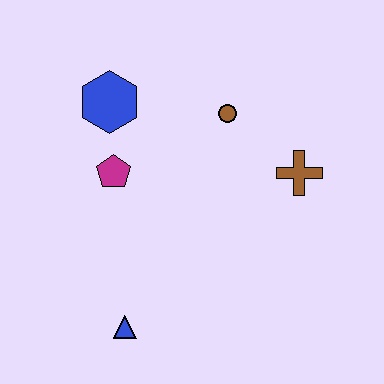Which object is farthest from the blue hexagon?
The blue triangle is farthest from the blue hexagon.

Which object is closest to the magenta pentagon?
The blue hexagon is closest to the magenta pentagon.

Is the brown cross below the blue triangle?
No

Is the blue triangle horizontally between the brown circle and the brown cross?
No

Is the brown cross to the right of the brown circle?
Yes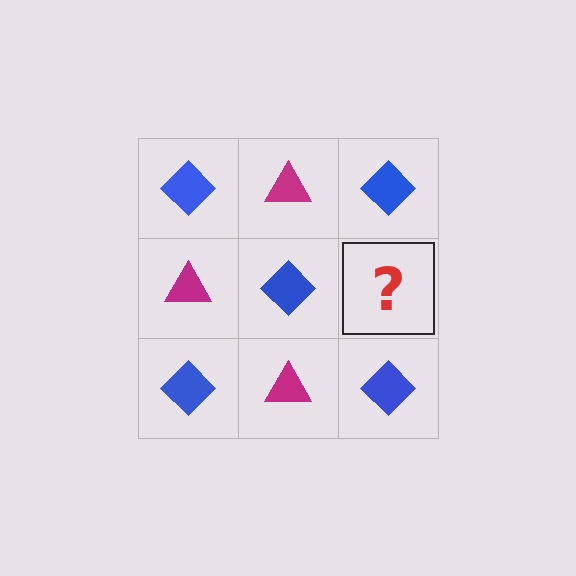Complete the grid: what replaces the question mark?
The question mark should be replaced with a magenta triangle.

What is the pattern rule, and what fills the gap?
The rule is that it alternates blue diamond and magenta triangle in a checkerboard pattern. The gap should be filled with a magenta triangle.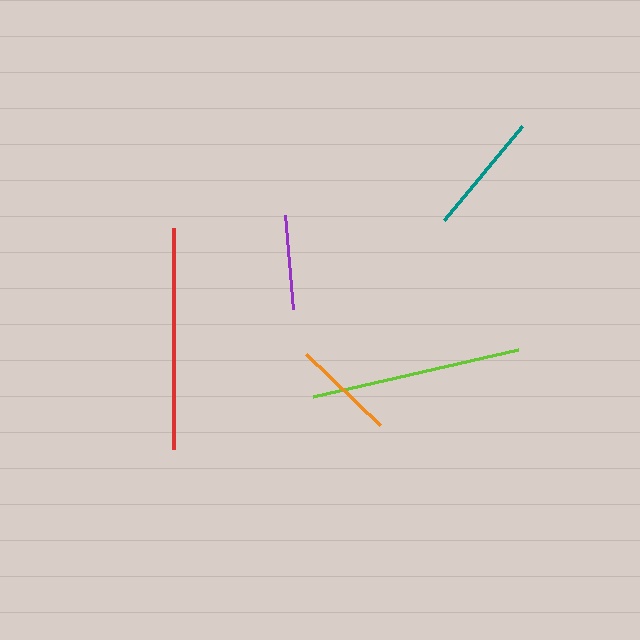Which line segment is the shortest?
The purple line is the shortest at approximately 94 pixels.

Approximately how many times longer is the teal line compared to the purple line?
The teal line is approximately 1.3 times the length of the purple line.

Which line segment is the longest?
The red line is the longest at approximately 221 pixels.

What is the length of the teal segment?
The teal segment is approximately 122 pixels long.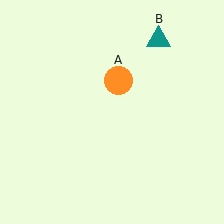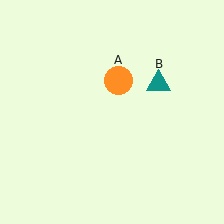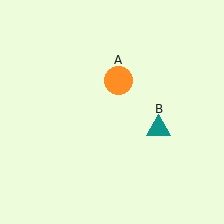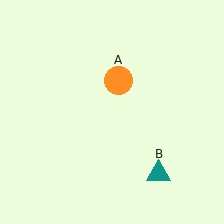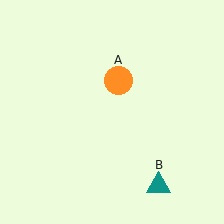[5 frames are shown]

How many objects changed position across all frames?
1 object changed position: teal triangle (object B).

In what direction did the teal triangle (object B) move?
The teal triangle (object B) moved down.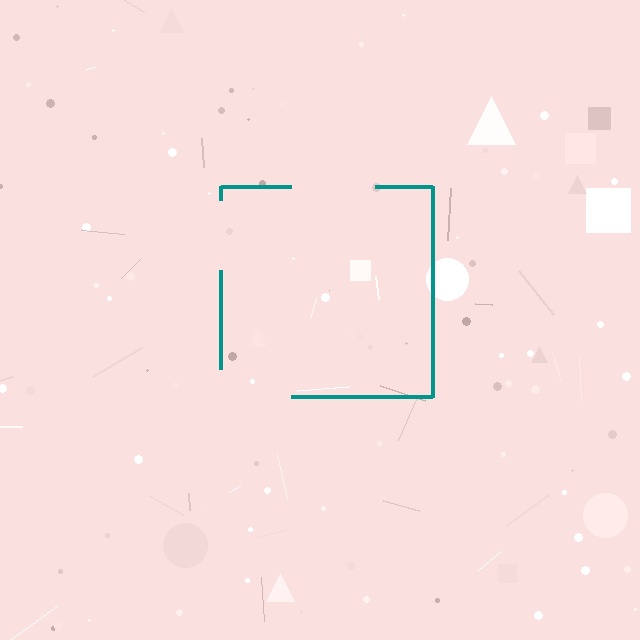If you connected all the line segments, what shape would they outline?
They would outline a square.